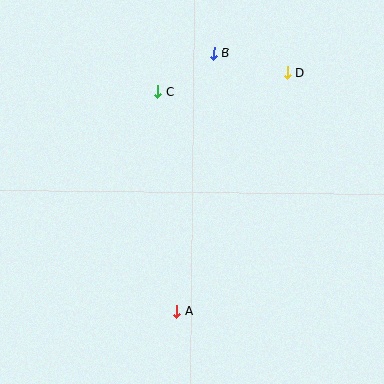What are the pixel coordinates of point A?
Point A is at (176, 311).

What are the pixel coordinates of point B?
Point B is at (214, 53).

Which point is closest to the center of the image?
Point C at (158, 91) is closest to the center.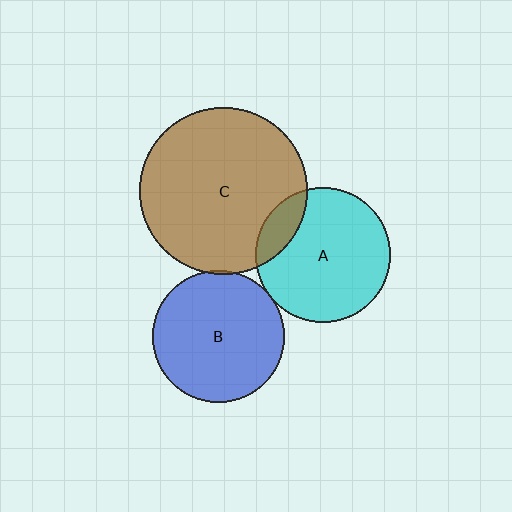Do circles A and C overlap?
Yes.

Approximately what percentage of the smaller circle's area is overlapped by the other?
Approximately 15%.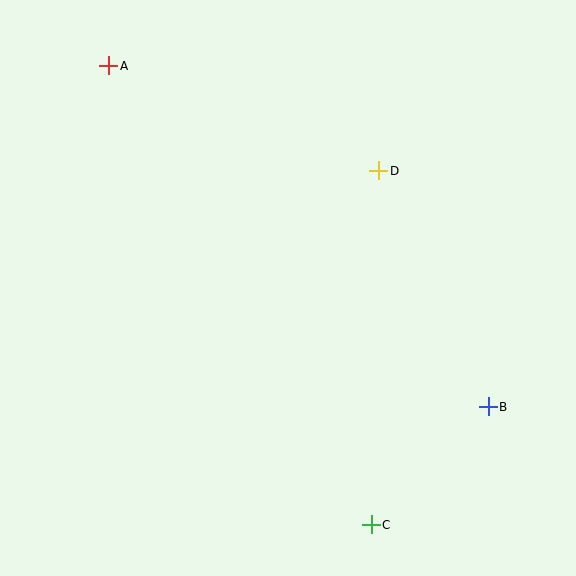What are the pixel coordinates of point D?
Point D is at (379, 171).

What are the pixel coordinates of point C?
Point C is at (371, 525).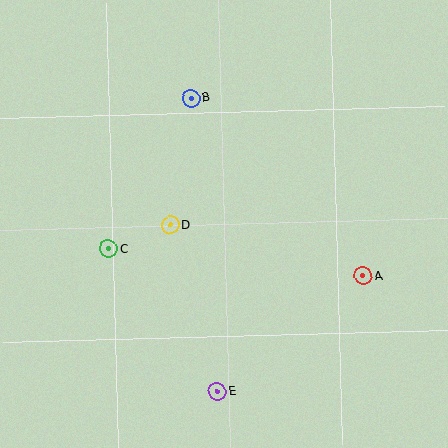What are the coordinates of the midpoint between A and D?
The midpoint between A and D is at (267, 251).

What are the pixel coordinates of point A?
Point A is at (363, 276).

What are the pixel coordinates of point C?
Point C is at (109, 249).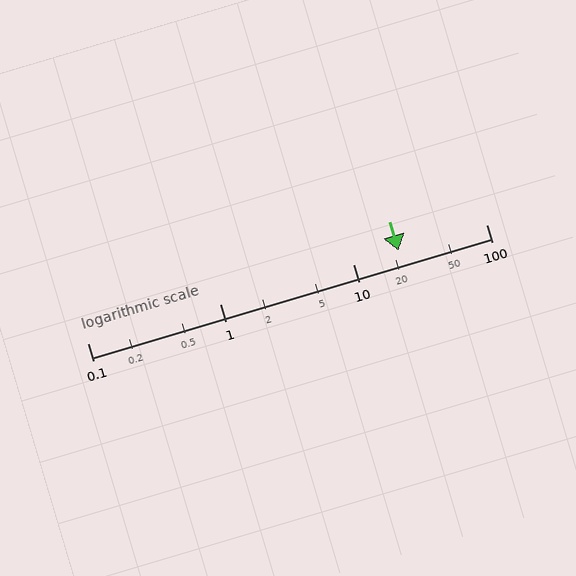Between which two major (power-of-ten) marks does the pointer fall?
The pointer is between 10 and 100.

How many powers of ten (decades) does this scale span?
The scale spans 3 decades, from 0.1 to 100.